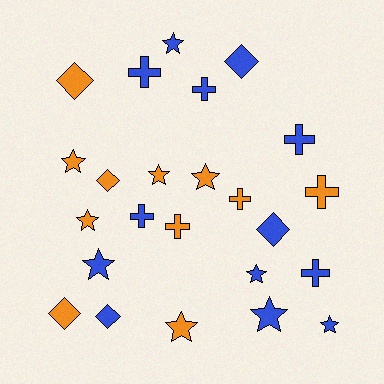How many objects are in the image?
There are 24 objects.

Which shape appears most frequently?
Star, with 10 objects.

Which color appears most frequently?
Blue, with 13 objects.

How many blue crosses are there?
There are 5 blue crosses.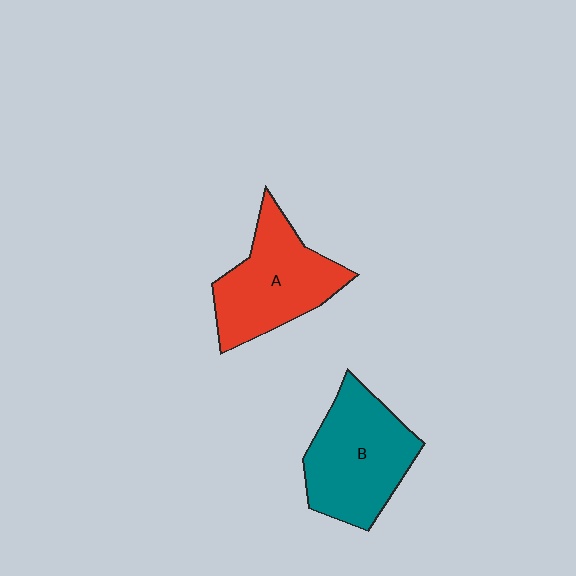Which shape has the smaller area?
Shape A (red).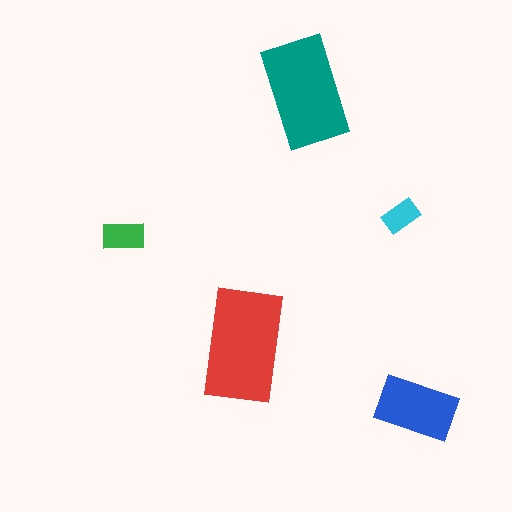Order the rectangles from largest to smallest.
the red one, the teal one, the blue one, the green one, the cyan one.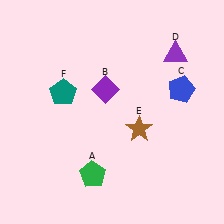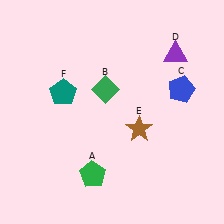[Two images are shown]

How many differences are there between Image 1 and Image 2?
There is 1 difference between the two images.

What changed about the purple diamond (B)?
In Image 1, B is purple. In Image 2, it changed to green.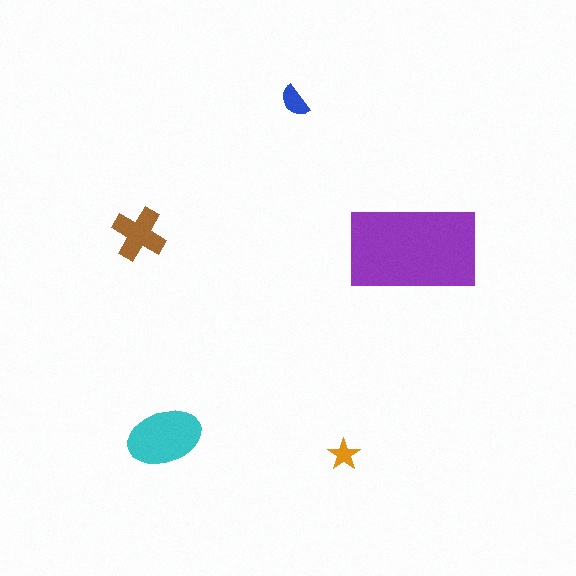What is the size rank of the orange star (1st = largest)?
5th.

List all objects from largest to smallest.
The purple rectangle, the cyan ellipse, the brown cross, the blue semicircle, the orange star.